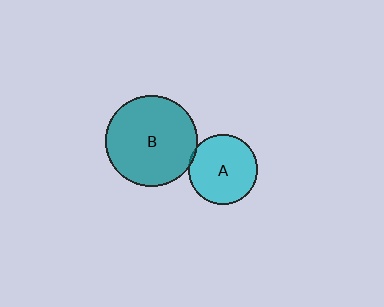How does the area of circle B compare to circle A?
Approximately 1.7 times.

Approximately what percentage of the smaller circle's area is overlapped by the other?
Approximately 5%.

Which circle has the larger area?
Circle B (teal).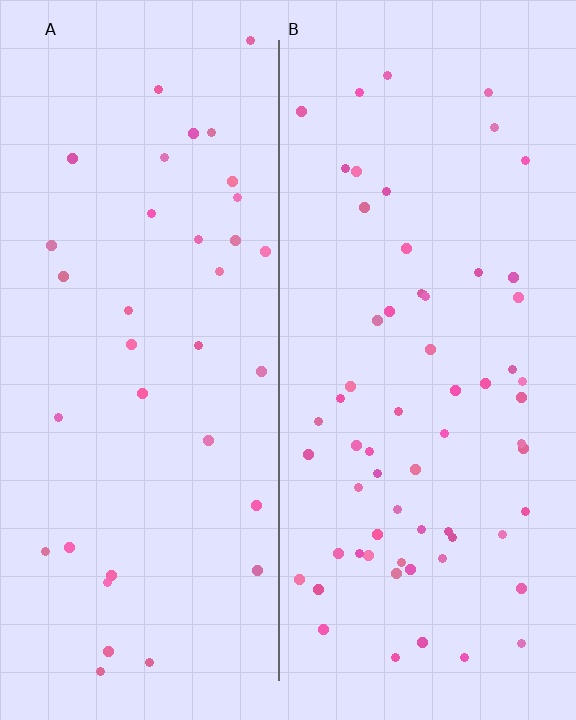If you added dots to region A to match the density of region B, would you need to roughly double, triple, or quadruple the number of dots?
Approximately double.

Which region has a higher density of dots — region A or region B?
B (the right).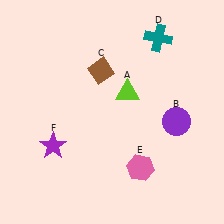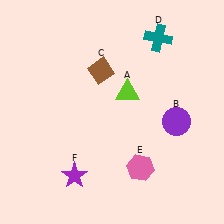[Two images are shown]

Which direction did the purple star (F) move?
The purple star (F) moved down.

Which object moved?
The purple star (F) moved down.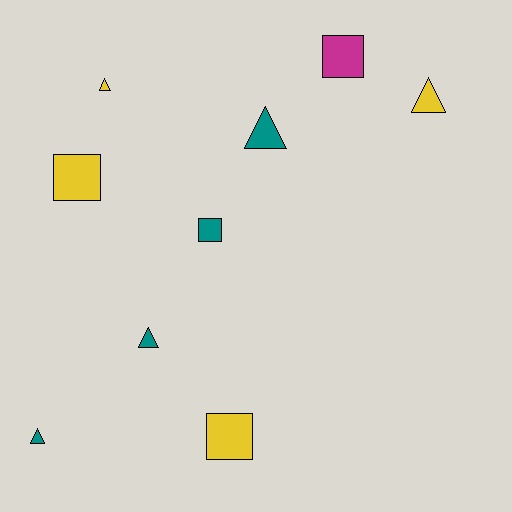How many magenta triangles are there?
There are no magenta triangles.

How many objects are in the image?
There are 9 objects.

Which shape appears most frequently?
Triangle, with 5 objects.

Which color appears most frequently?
Yellow, with 4 objects.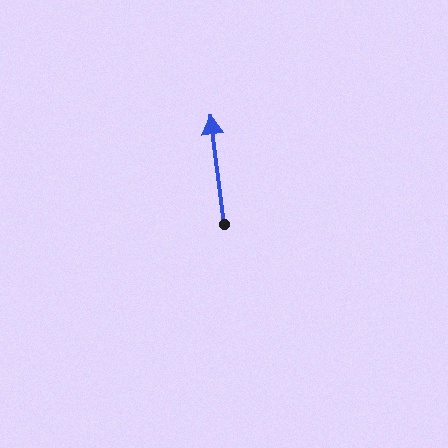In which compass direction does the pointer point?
North.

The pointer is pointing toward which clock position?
Roughly 12 o'clock.